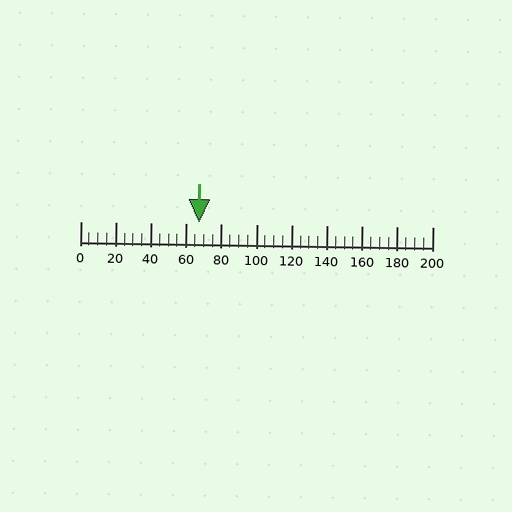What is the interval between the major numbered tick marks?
The major tick marks are spaced 20 units apart.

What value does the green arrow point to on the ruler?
The green arrow points to approximately 67.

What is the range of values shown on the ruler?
The ruler shows values from 0 to 200.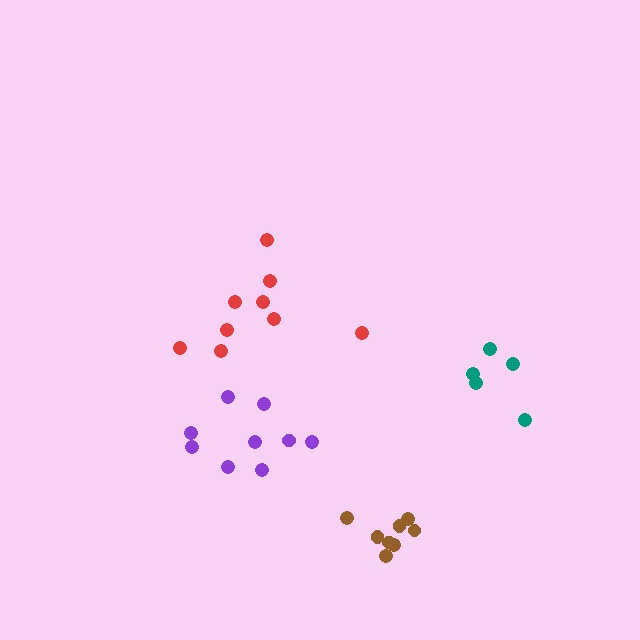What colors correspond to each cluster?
The clusters are colored: brown, purple, red, teal.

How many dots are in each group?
Group 1: 8 dots, Group 2: 9 dots, Group 3: 9 dots, Group 4: 5 dots (31 total).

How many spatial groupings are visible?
There are 4 spatial groupings.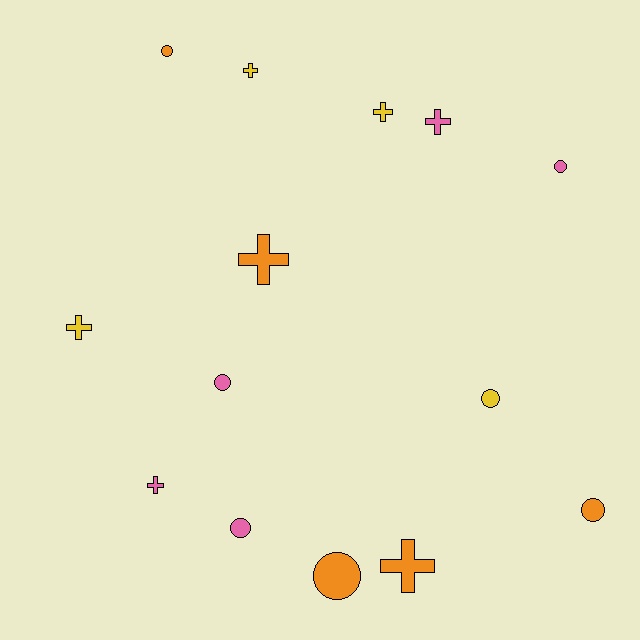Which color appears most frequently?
Orange, with 5 objects.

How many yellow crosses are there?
There are 3 yellow crosses.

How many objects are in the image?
There are 14 objects.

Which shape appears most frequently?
Circle, with 7 objects.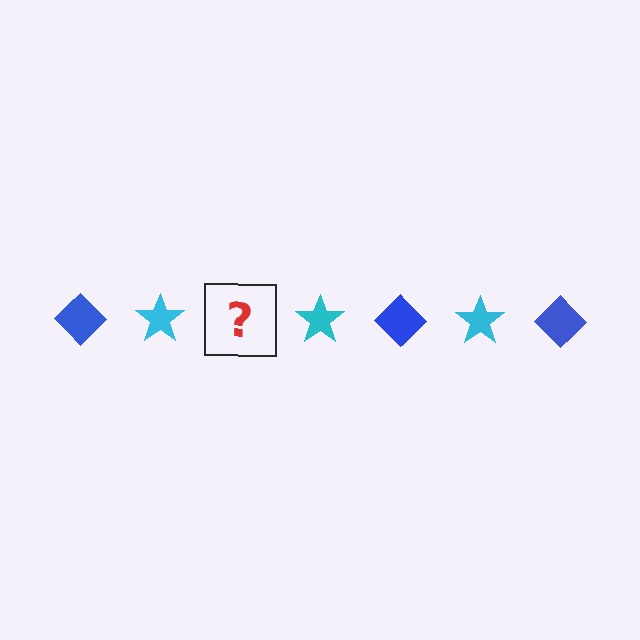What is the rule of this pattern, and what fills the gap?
The rule is that the pattern alternates between blue diamond and cyan star. The gap should be filled with a blue diamond.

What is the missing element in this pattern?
The missing element is a blue diamond.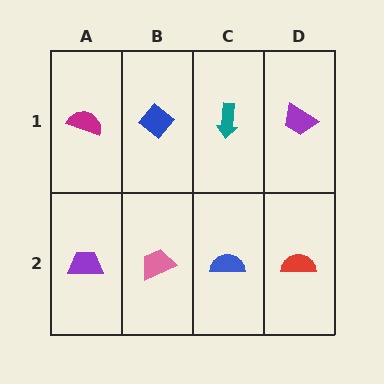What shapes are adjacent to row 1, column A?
A purple trapezoid (row 2, column A), a blue diamond (row 1, column B).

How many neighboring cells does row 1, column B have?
3.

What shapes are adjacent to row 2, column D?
A purple trapezoid (row 1, column D), a blue semicircle (row 2, column C).